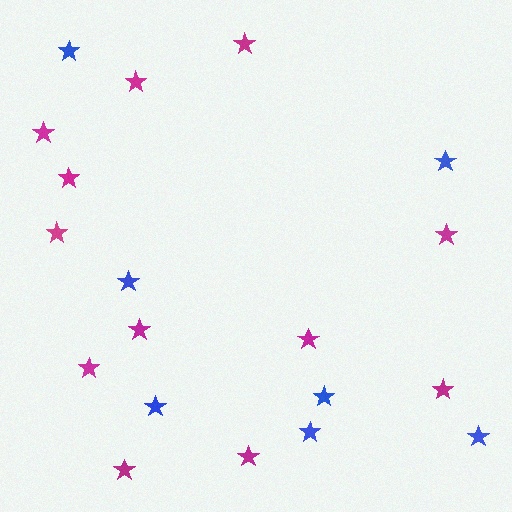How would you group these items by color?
There are 2 groups: one group of blue stars (7) and one group of magenta stars (12).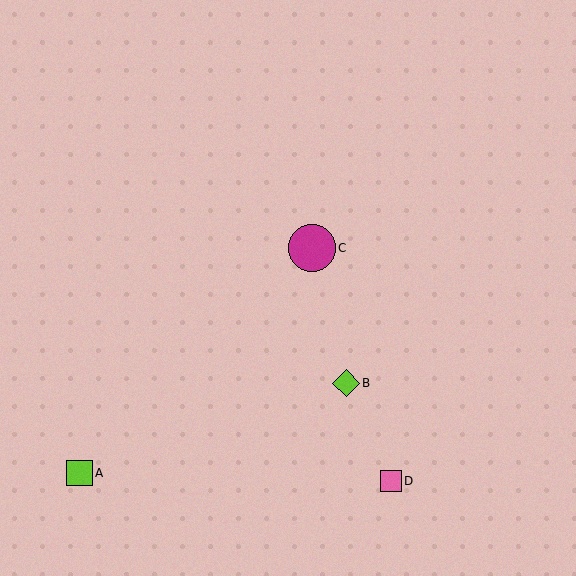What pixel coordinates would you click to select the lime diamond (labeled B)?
Click at (346, 383) to select the lime diamond B.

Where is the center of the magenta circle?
The center of the magenta circle is at (312, 248).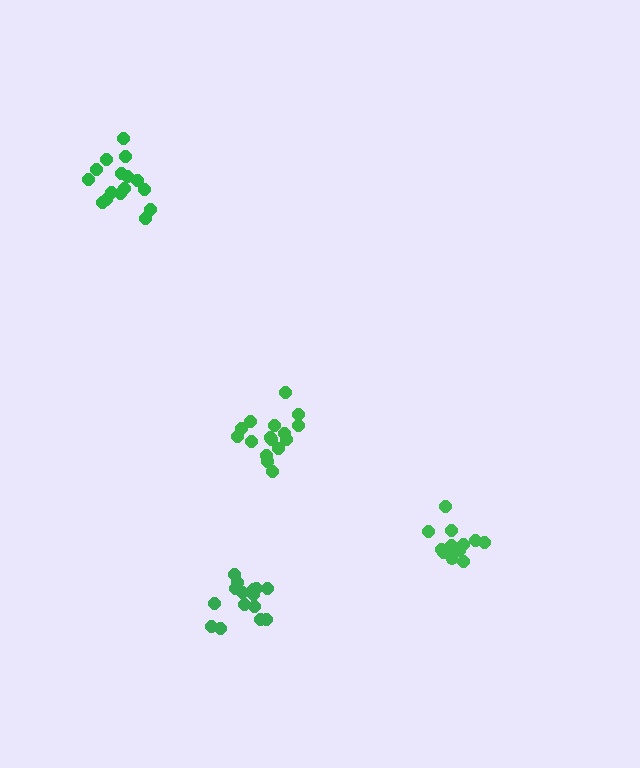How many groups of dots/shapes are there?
There are 4 groups.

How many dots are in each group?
Group 1: 16 dots, Group 2: 16 dots, Group 3: 13 dots, Group 4: 15 dots (60 total).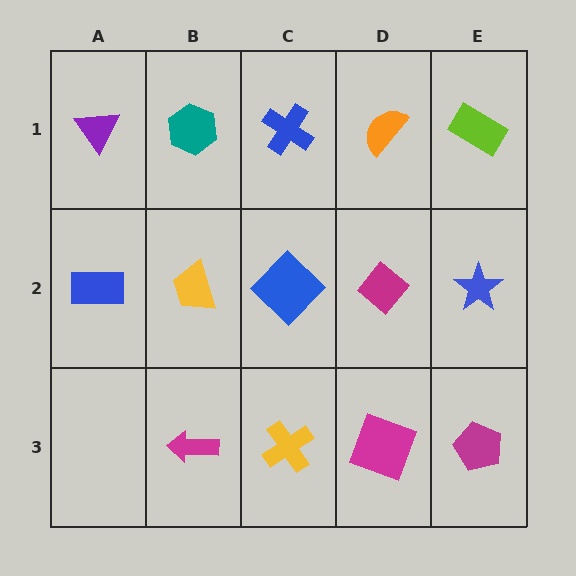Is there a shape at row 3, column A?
No, that cell is empty.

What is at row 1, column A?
A purple triangle.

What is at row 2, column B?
A yellow trapezoid.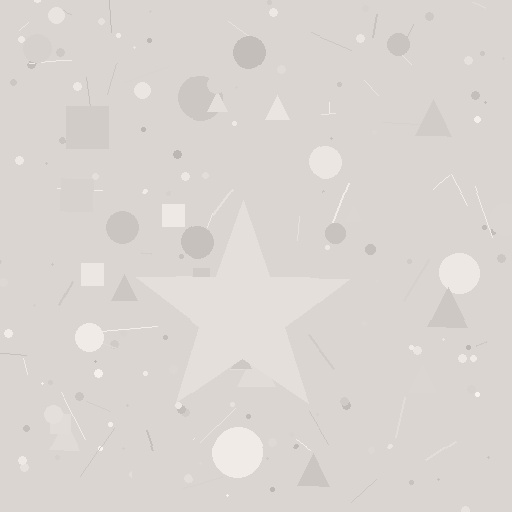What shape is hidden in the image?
A star is hidden in the image.